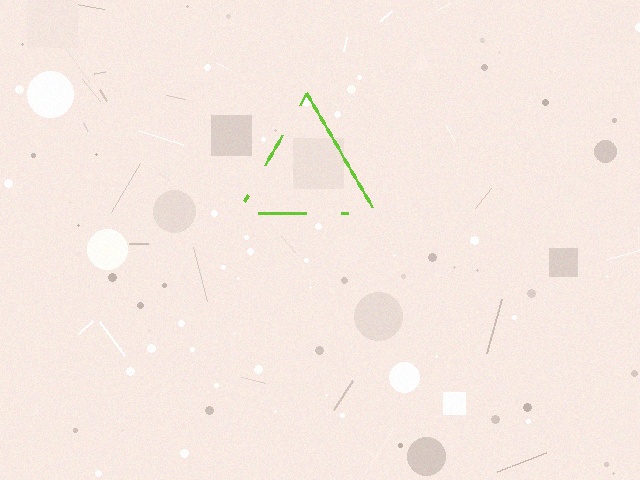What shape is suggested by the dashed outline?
The dashed outline suggests a triangle.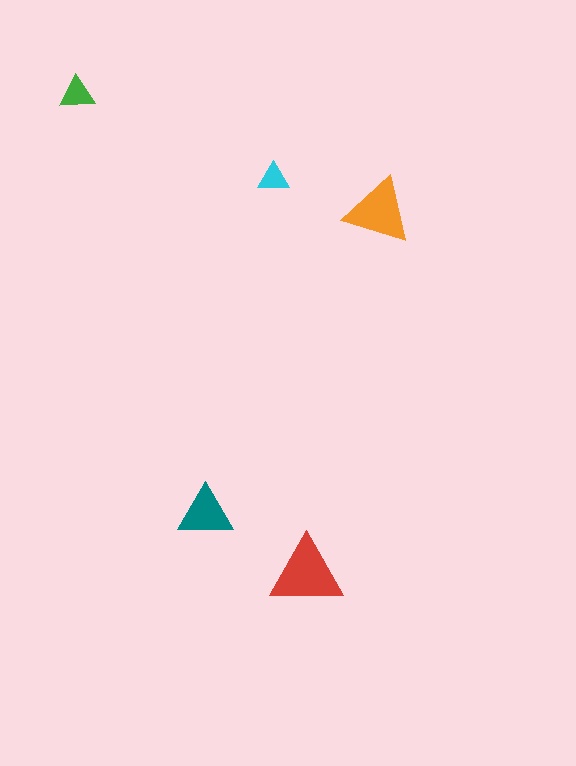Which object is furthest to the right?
The orange triangle is rightmost.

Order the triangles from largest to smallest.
the red one, the orange one, the teal one, the green one, the cyan one.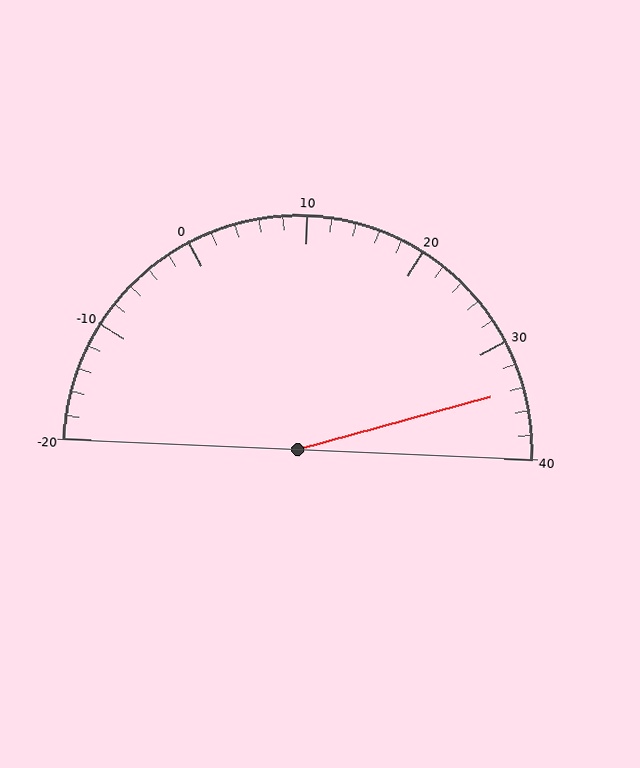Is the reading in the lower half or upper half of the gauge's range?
The reading is in the upper half of the range (-20 to 40).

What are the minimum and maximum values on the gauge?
The gauge ranges from -20 to 40.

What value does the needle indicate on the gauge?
The needle indicates approximately 34.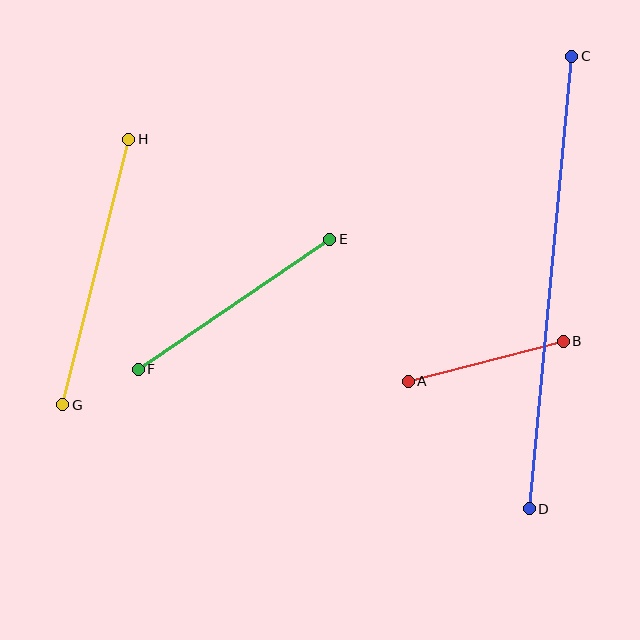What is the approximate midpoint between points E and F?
The midpoint is at approximately (234, 304) pixels.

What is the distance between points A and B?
The distance is approximately 160 pixels.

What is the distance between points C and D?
The distance is approximately 454 pixels.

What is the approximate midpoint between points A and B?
The midpoint is at approximately (486, 361) pixels.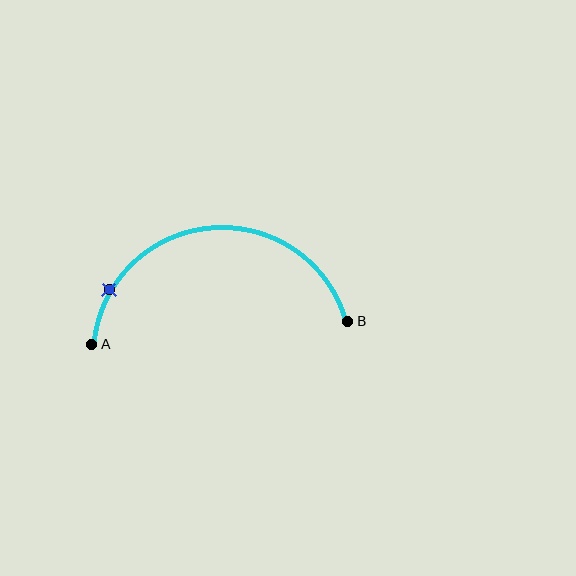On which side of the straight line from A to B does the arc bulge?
The arc bulges above the straight line connecting A and B.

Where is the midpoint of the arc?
The arc midpoint is the point on the curve farthest from the straight line joining A and B. It sits above that line.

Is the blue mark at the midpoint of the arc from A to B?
No. The blue mark lies on the arc but is closer to endpoint A. The arc midpoint would be at the point on the curve equidistant along the arc from both A and B.